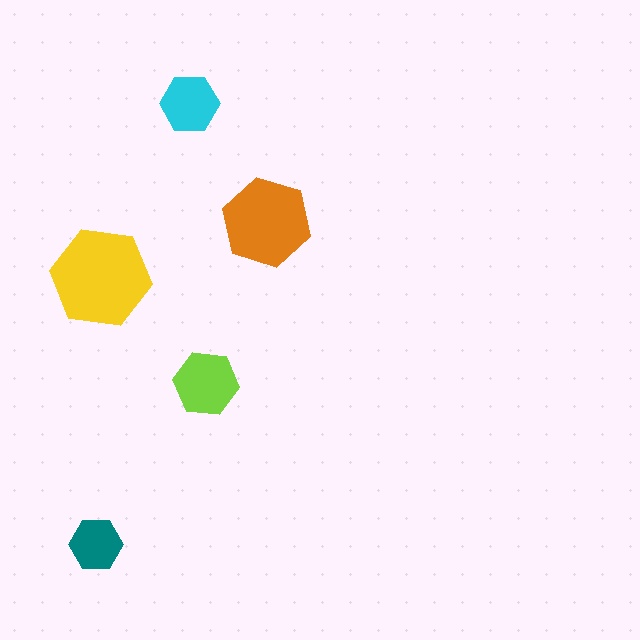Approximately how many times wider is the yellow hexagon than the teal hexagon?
About 2 times wider.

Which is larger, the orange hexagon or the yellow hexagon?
The yellow one.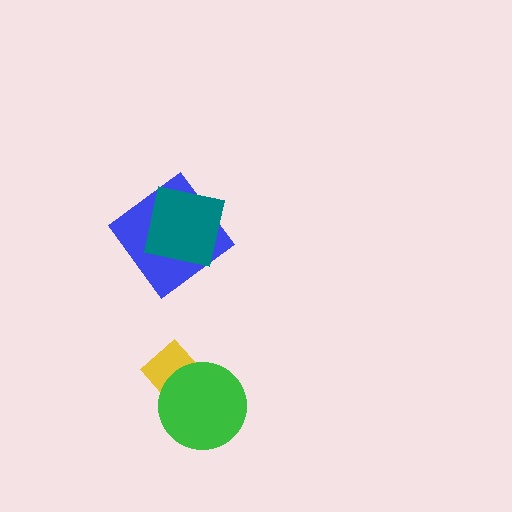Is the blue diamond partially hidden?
Yes, it is partially covered by another shape.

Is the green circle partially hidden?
No, no other shape covers it.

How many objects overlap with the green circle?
1 object overlaps with the green circle.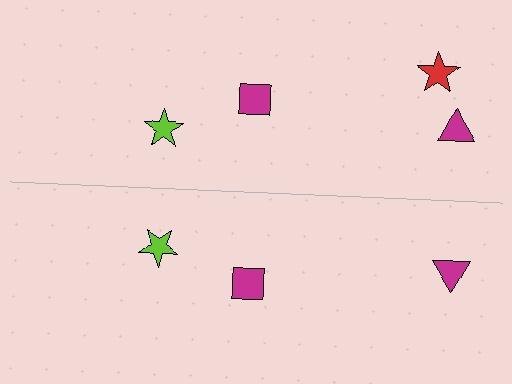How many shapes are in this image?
There are 7 shapes in this image.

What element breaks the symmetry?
A red star is missing from the bottom side.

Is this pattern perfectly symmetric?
No, the pattern is not perfectly symmetric. A red star is missing from the bottom side.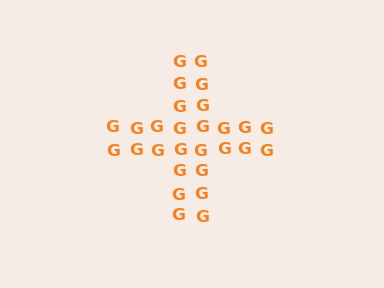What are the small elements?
The small elements are letter G's.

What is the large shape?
The large shape is a cross.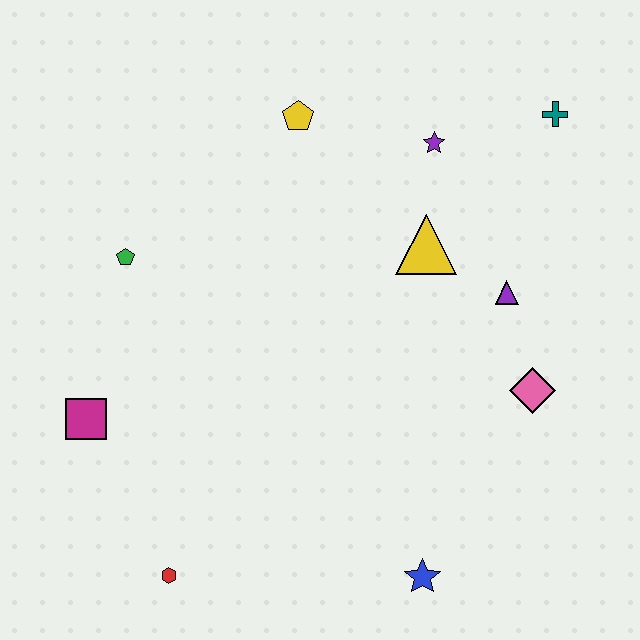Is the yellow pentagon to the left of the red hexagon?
No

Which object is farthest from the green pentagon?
The teal cross is farthest from the green pentagon.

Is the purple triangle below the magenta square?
No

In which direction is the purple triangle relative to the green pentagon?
The purple triangle is to the right of the green pentagon.